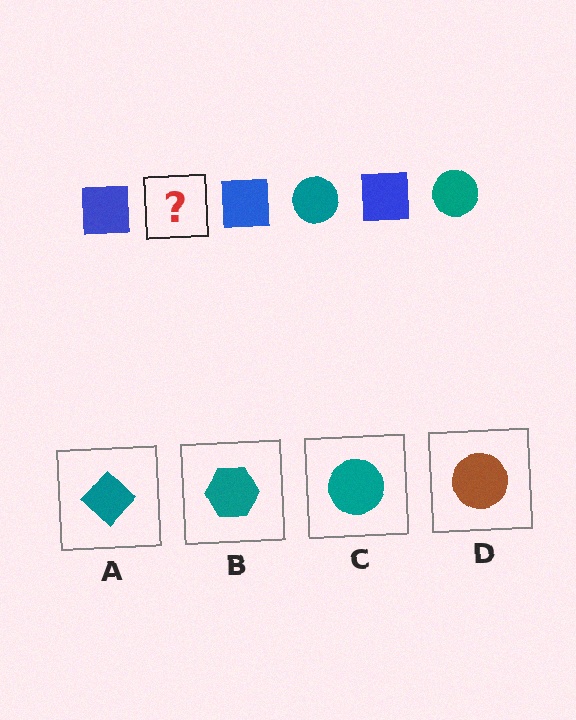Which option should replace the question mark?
Option C.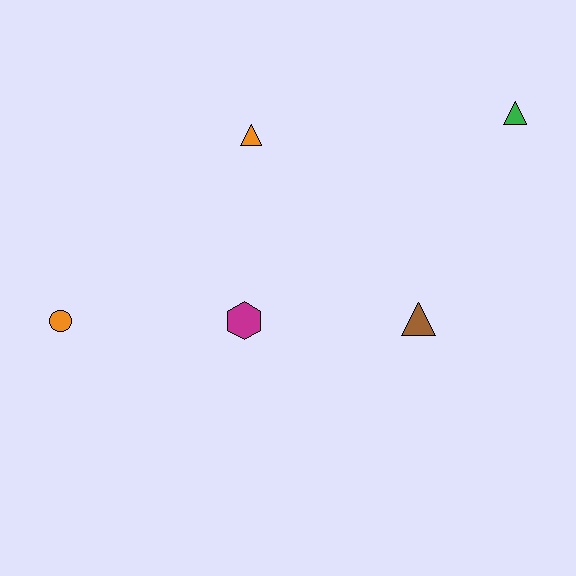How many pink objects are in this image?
There are no pink objects.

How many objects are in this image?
There are 5 objects.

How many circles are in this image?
There is 1 circle.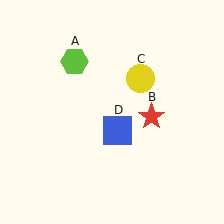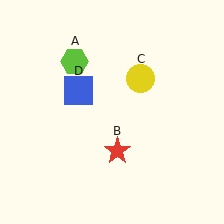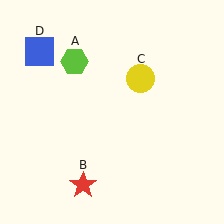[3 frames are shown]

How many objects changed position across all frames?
2 objects changed position: red star (object B), blue square (object D).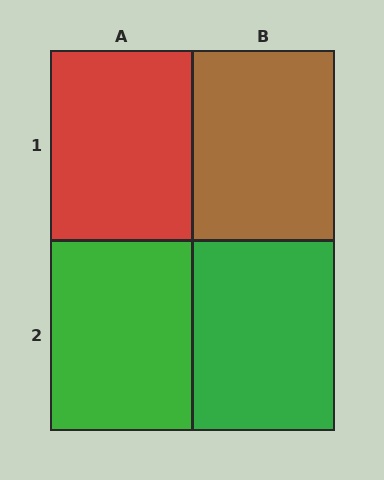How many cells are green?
2 cells are green.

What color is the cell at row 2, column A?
Green.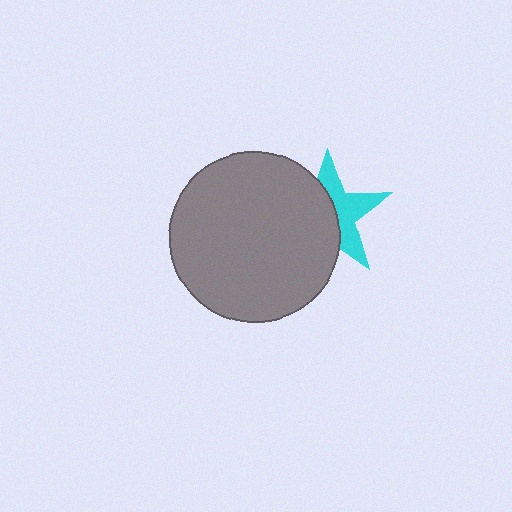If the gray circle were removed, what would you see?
You would see the complete cyan star.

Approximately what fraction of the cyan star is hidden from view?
Roughly 53% of the cyan star is hidden behind the gray circle.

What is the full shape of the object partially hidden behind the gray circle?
The partially hidden object is a cyan star.